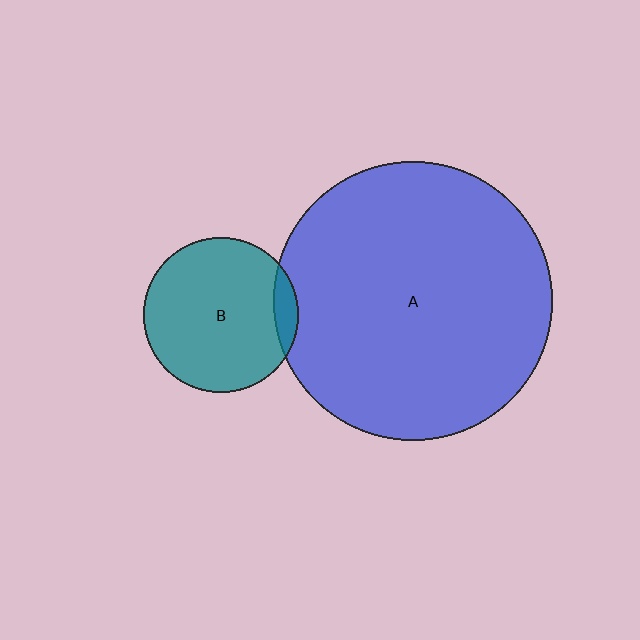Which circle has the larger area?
Circle A (blue).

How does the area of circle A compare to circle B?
Approximately 3.3 times.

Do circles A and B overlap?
Yes.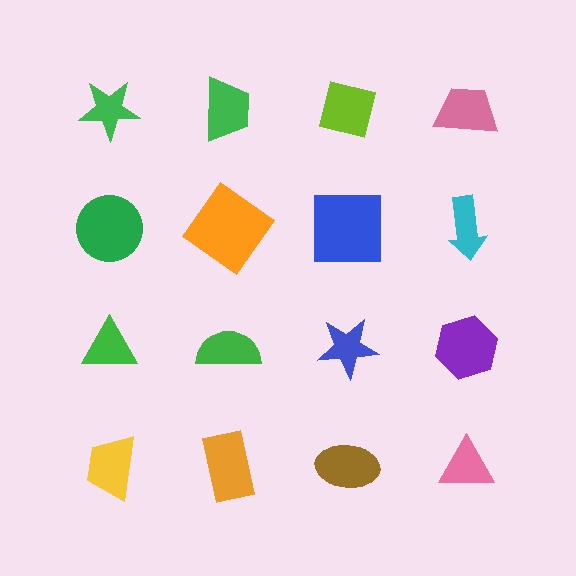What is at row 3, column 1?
A green triangle.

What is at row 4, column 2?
An orange rectangle.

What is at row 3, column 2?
A green semicircle.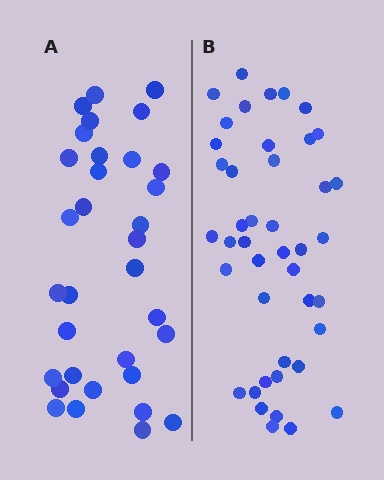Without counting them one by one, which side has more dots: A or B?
Region B (the right region) has more dots.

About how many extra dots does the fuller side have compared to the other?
Region B has roughly 10 or so more dots than region A.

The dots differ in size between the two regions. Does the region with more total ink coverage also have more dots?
No. Region A has more total ink coverage because its dots are larger, but region B actually contains more individual dots. Total area can be misleading — the number of items is what matters here.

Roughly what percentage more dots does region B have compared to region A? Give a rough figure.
About 30% more.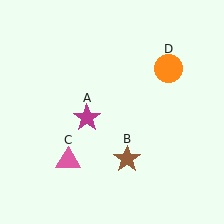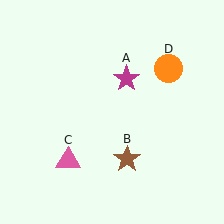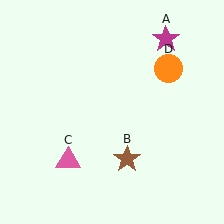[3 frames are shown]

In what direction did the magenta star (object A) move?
The magenta star (object A) moved up and to the right.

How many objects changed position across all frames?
1 object changed position: magenta star (object A).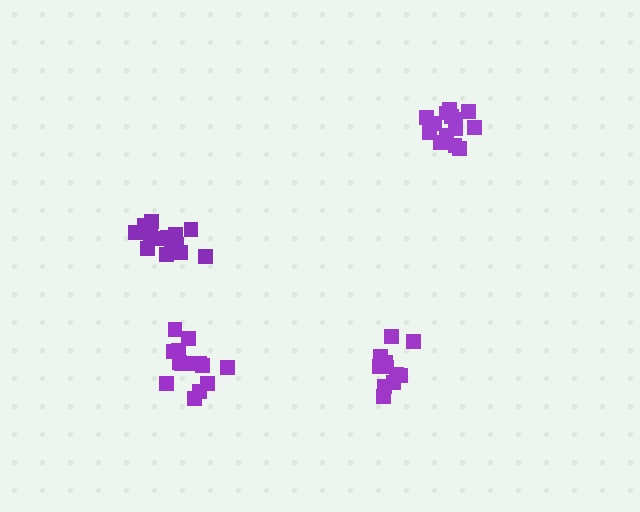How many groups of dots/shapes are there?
There are 4 groups.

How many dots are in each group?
Group 1: 14 dots, Group 2: 14 dots, Group 3: 11 dots, Group 4: 14 dots (53 total).